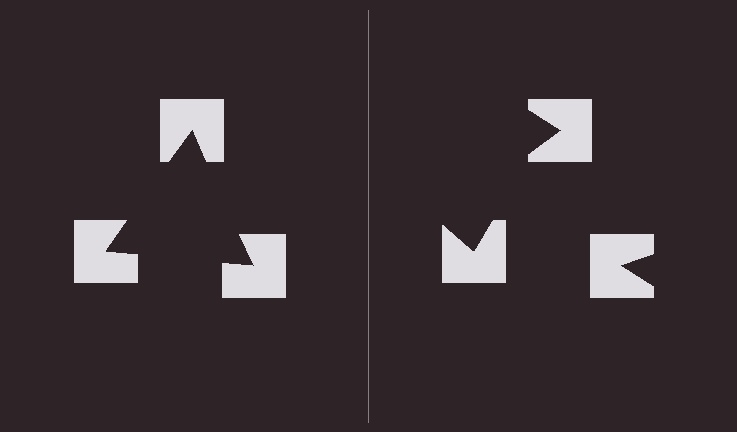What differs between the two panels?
The notched squares are positioned identically on both sides; only the wedge orientations differ. On the left they align to a triangle; on the right they are misaligned.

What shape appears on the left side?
An illusory triangle.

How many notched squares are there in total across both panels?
6 — 3 on each side.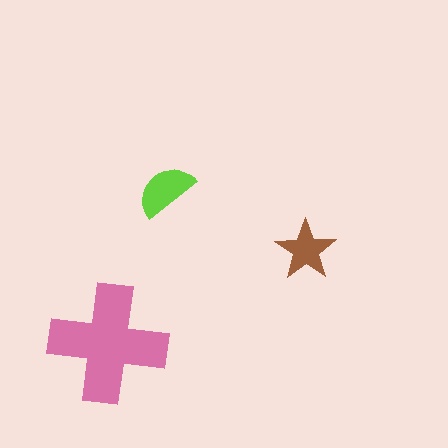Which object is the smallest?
The brown star.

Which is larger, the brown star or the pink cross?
The pink cross.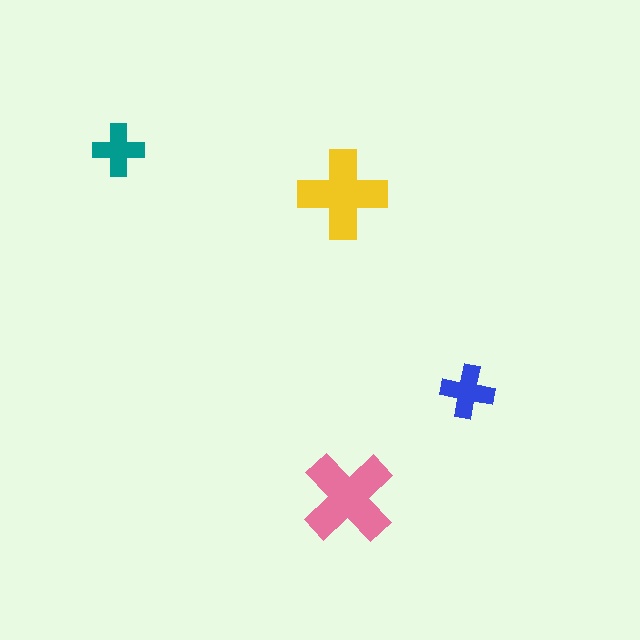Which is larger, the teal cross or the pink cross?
The pink one.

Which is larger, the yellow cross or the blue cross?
The yellow one.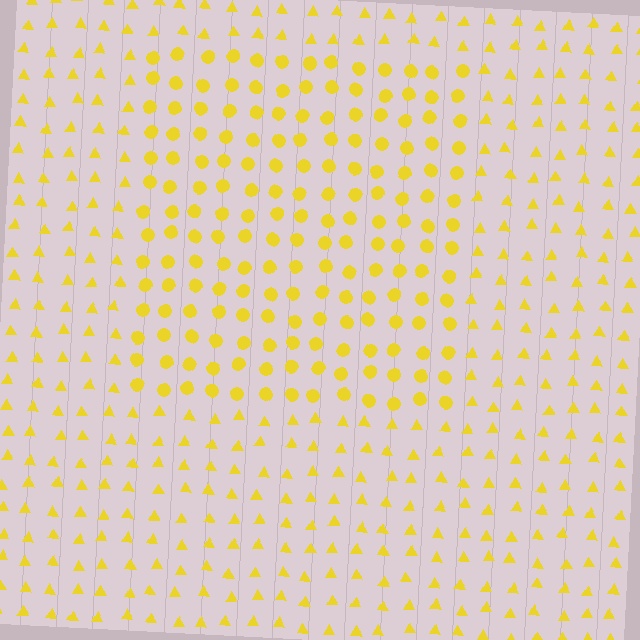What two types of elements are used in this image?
The image uses circles inside the rectangle region and triangles outside it.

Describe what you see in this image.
The image is filled with small yellow elements arranged in a uniform grid. A rectangle-shaped region contains circles, while the surrounding area contains triangles. The boundary is defined purely by the change in element shape.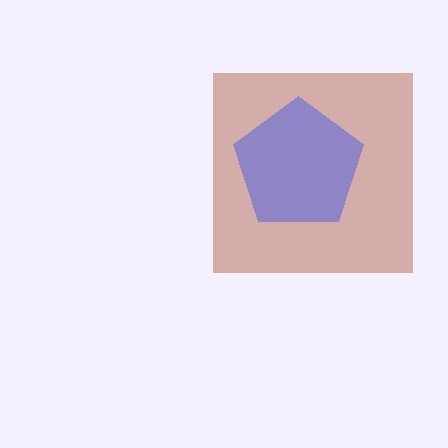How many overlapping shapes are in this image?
There are 2 overlapping shapes in the image.